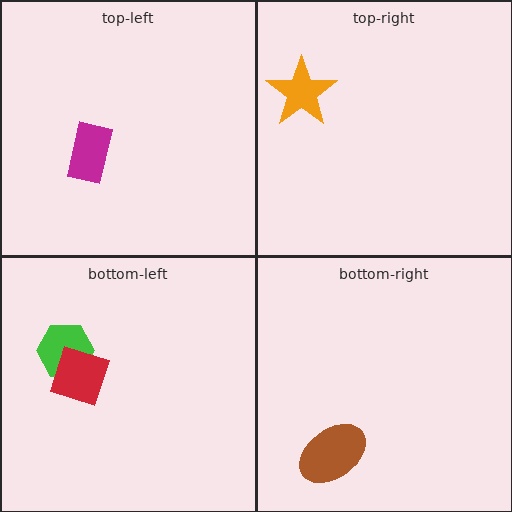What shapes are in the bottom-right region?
The brown ellipse.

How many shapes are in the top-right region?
1.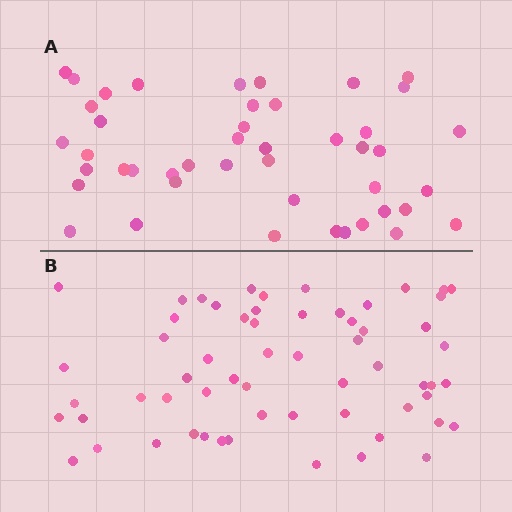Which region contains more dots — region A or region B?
Region B (the bottom region) has more dots.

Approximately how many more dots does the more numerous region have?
Region B has approximately 15 more dots than region A.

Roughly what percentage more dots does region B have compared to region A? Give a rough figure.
About 35% more.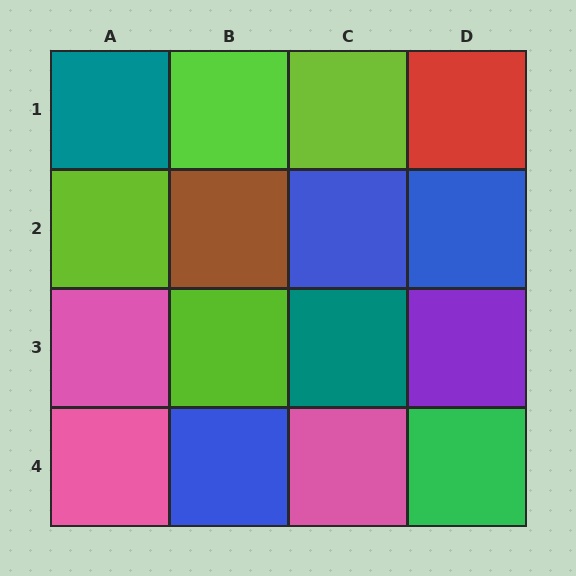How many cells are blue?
3 cells are blue.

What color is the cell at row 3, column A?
Pink.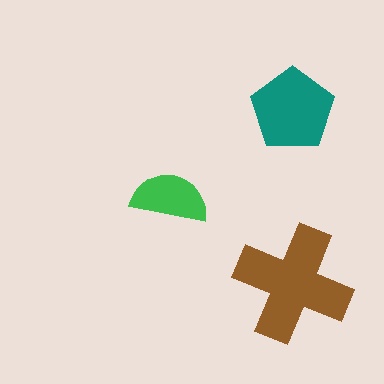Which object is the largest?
The brown cross.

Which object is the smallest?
The green semicircle.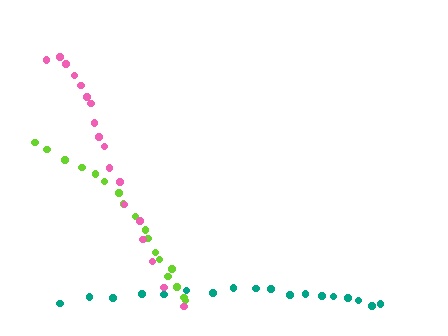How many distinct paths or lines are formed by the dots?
There are 3 distinct paths.